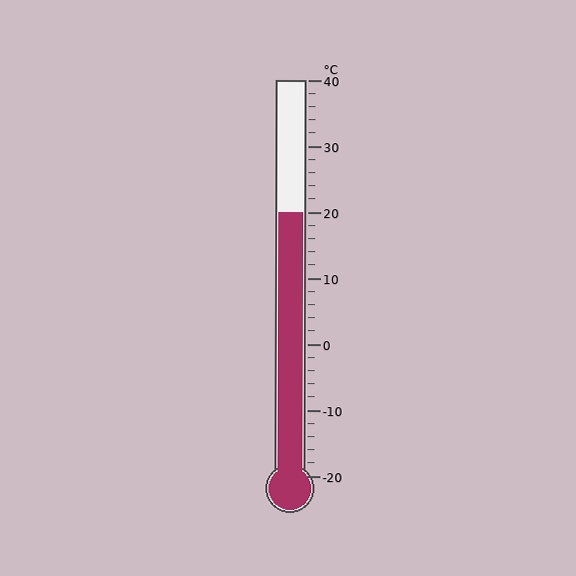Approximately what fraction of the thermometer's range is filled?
The thermometer is filled to approximately 65% of its range.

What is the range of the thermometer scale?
The thermometer scale ranges from -20°C to 40°C.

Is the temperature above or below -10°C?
The temperature is above -10°C.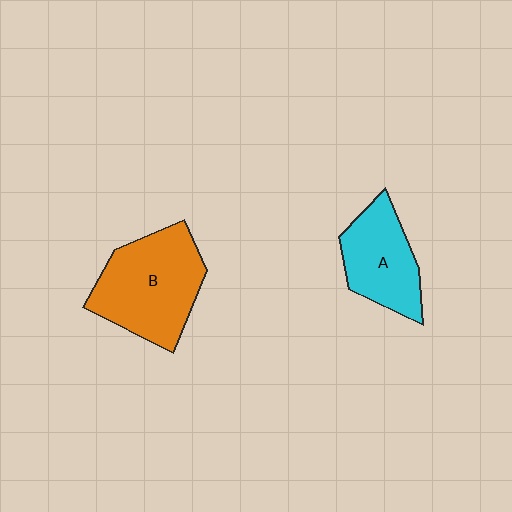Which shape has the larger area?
Shape B (orange).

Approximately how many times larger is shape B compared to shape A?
Approximately 1.4 times.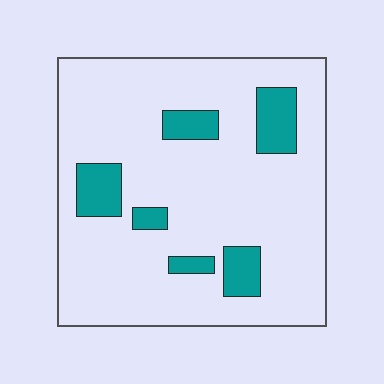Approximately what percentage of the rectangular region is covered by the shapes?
Approximately 15%.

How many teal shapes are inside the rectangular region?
6.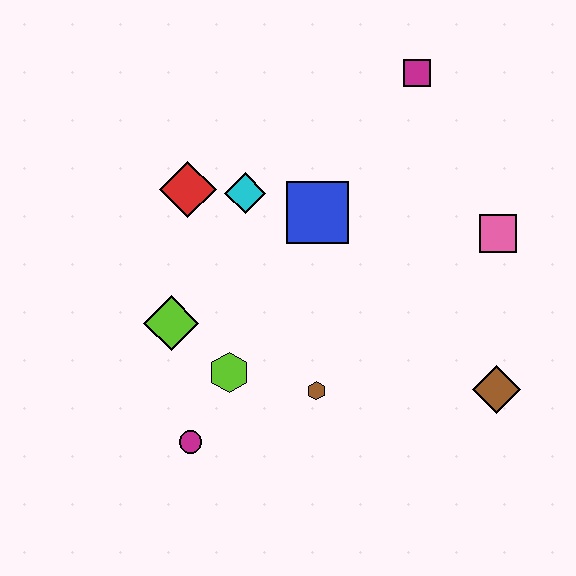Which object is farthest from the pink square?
The magenta circle is farthest from the pink square.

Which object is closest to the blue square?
The cyan diamond is closest to the blue square.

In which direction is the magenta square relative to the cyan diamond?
The magenta square is to the right of the cyan diamond.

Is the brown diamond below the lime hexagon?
Yes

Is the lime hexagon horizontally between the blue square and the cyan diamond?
No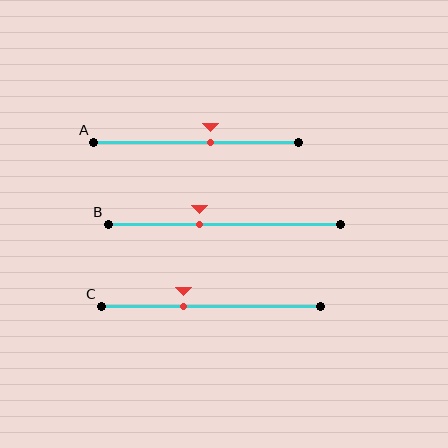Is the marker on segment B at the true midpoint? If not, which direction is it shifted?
No, the marker on segment B is shifted to the left by about 11% of the segment length.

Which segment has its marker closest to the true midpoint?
Segment A has its marker closest to the true midpoint.